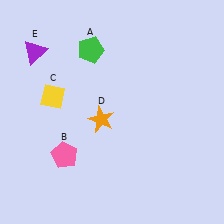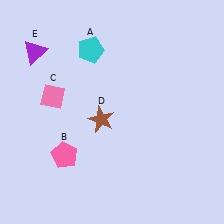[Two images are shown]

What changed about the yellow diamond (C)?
In Image 1, C is yellow. In Image 2, it changed to pink.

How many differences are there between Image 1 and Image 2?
There are 3 differences between the two images.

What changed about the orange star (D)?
In Image 1, D is orange. In Image 2, it changed to brown.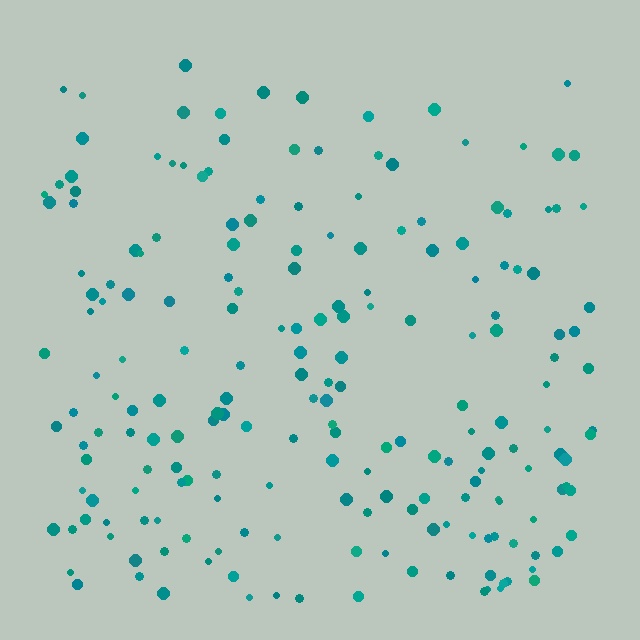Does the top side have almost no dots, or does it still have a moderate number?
Still a moderate number, just noticeably fewer than the bottom.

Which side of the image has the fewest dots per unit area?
The top.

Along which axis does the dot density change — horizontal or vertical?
Vertical.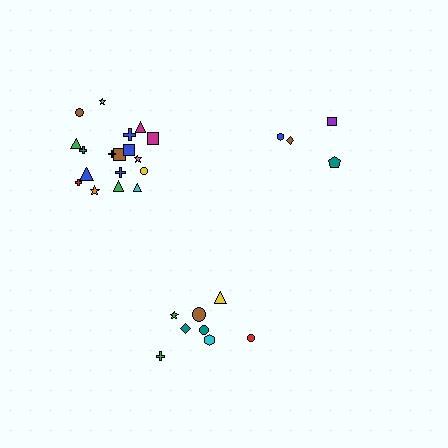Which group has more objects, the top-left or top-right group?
The top-left group.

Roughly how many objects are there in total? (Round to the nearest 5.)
Roughly 30 objects in total.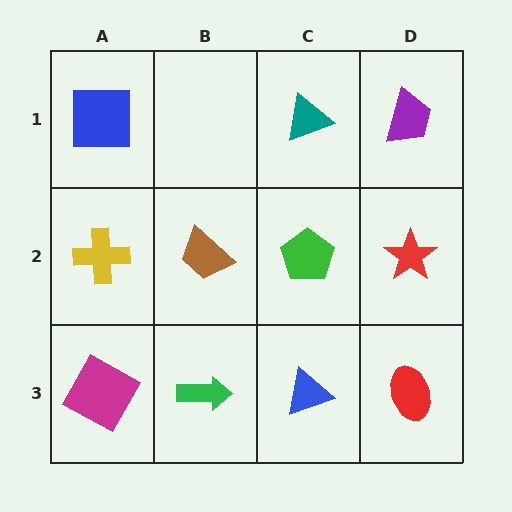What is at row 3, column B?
A green arrow.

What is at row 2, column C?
A green pentagon.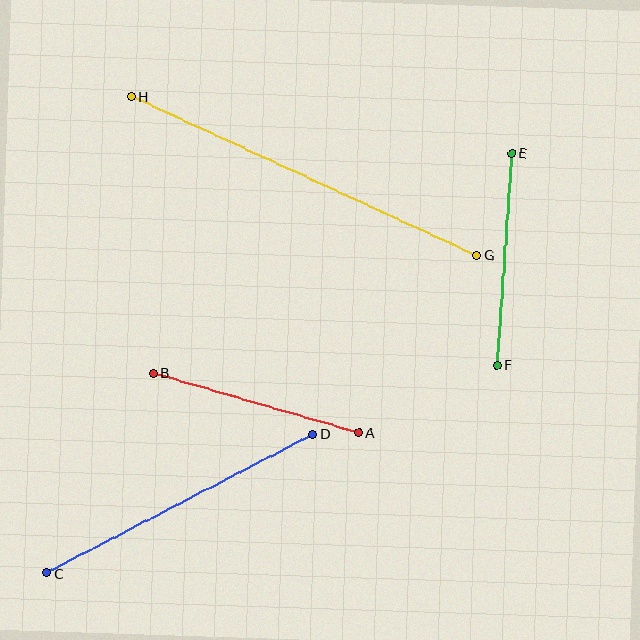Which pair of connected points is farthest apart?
Points G and H are farthest apart.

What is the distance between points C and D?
The distance is approximately 301 pixels.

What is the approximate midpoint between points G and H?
The midpoint is at approximately (304, 176) pixels.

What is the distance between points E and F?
The distance is approximately 212 pixels.